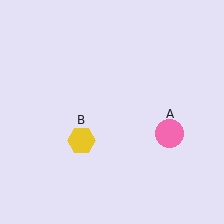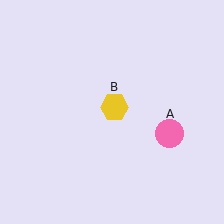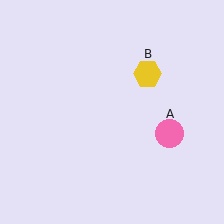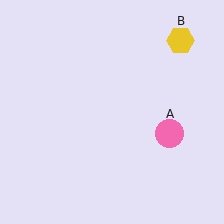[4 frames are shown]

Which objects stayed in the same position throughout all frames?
Pink circle (object A) remained stationary.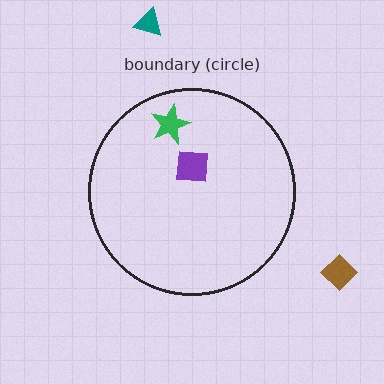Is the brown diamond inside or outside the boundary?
Outside.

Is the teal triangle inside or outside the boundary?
Outside.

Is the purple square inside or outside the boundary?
Inside.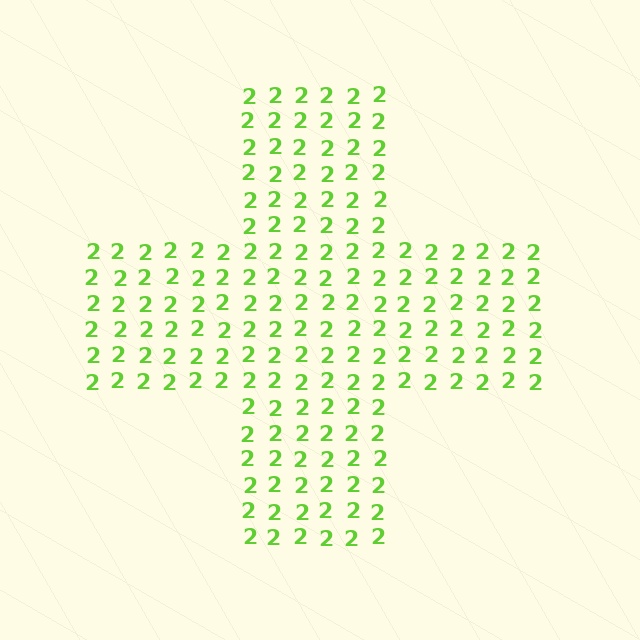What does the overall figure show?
The overall figure shows a cross.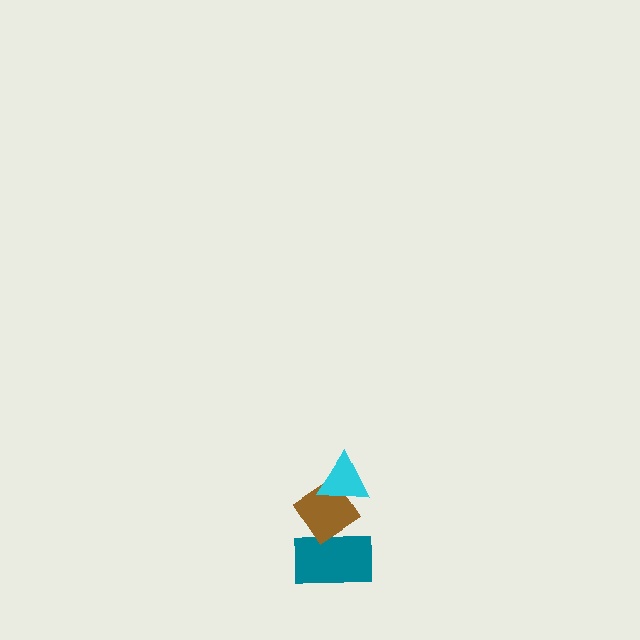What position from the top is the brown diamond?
The brown diamond is 2nd from the top.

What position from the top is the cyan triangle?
The cyan triangle is 1st from the top.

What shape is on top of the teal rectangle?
The brown diamond is on top of the teal rectangle.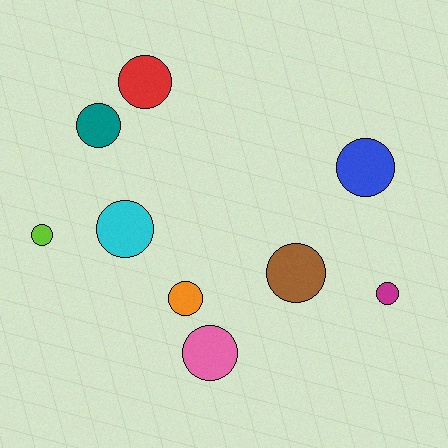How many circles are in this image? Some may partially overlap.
There are 9 circles.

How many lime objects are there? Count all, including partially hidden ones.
There is 1 lime object.